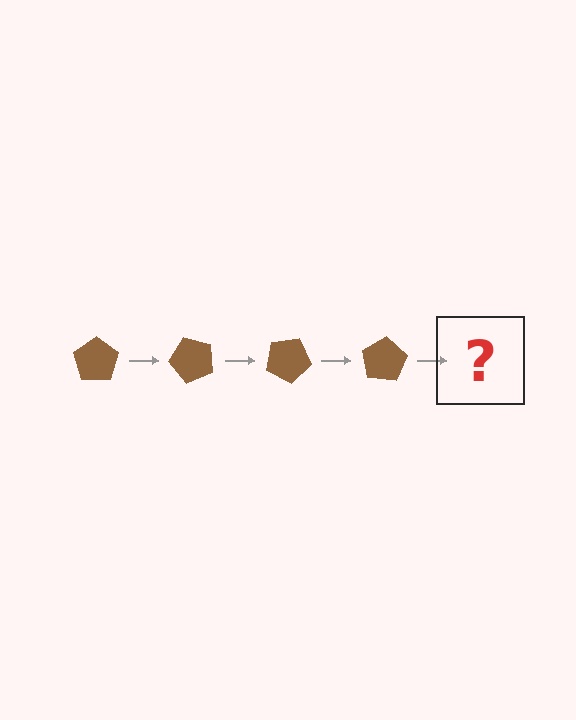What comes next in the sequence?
The next element should be a brown pentagon rotated 200 degrees.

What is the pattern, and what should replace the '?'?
The pattern is that the pentagon rotates 50 degrees each step. The '?' should be a brown pentagon rotated 200 degrees.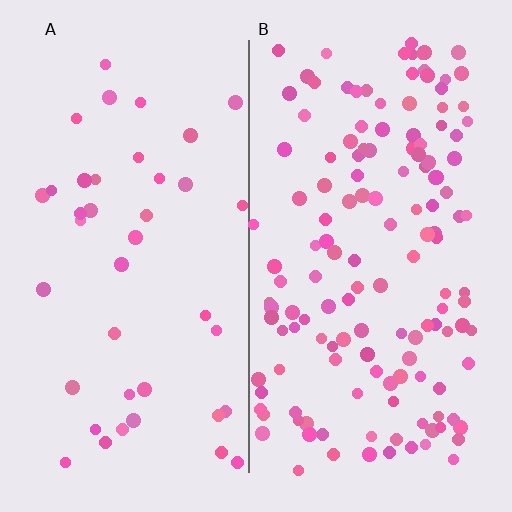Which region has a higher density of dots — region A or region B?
B (the right).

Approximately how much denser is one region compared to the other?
Approximately 3.5× — region B over region A.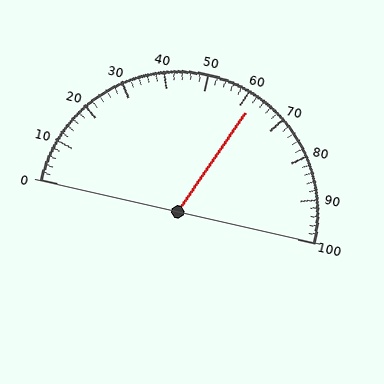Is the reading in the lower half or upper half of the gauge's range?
The reading is in the upper half of the range (0 to 100).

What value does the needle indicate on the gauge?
The needle indicates approximately 62.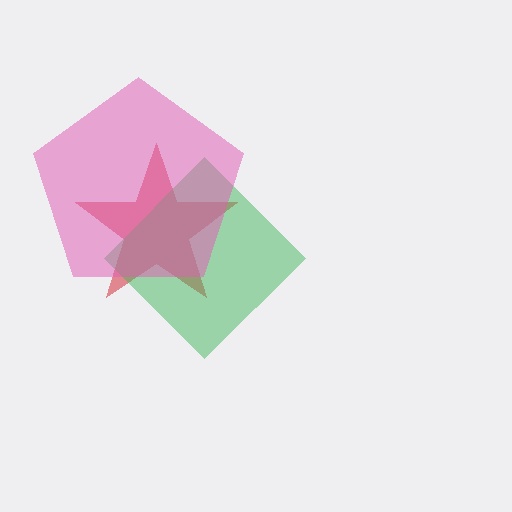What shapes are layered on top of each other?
The layered shapes are: a red star, a green diamond, a pink pentagon.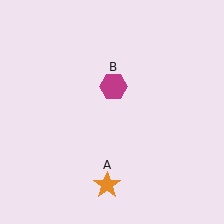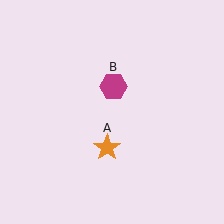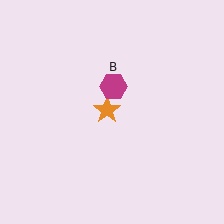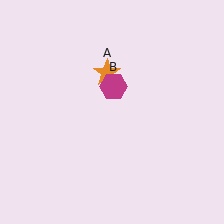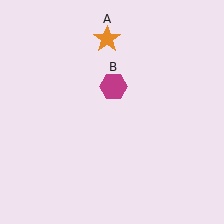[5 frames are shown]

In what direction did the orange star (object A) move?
The orange star (object A) moved up.